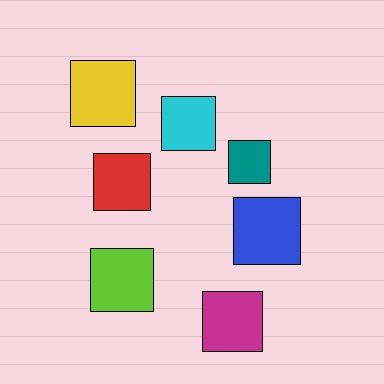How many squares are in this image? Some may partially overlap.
There are 7 squares.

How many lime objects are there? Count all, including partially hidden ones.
There is 1 lime object.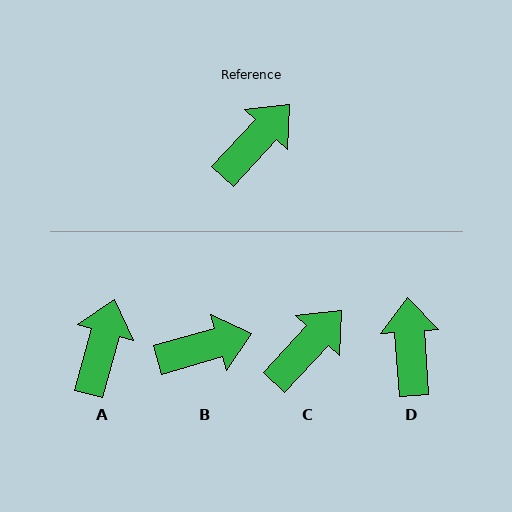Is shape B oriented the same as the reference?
No, it is off by about 31 degrees.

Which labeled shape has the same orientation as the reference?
C.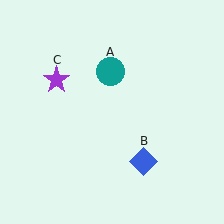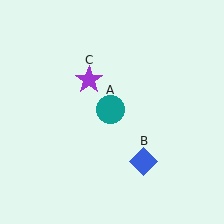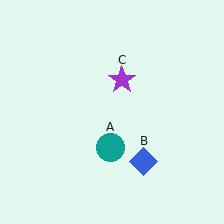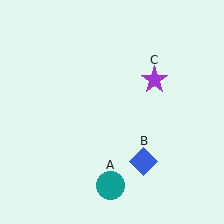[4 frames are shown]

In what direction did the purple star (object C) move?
The purple star (object C) moved right.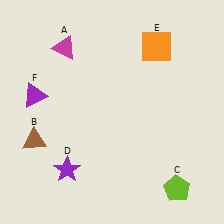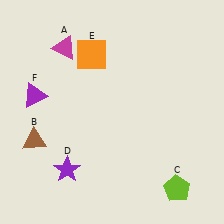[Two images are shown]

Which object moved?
The orange square (E) moved left.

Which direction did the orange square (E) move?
The orange square (E) moved left.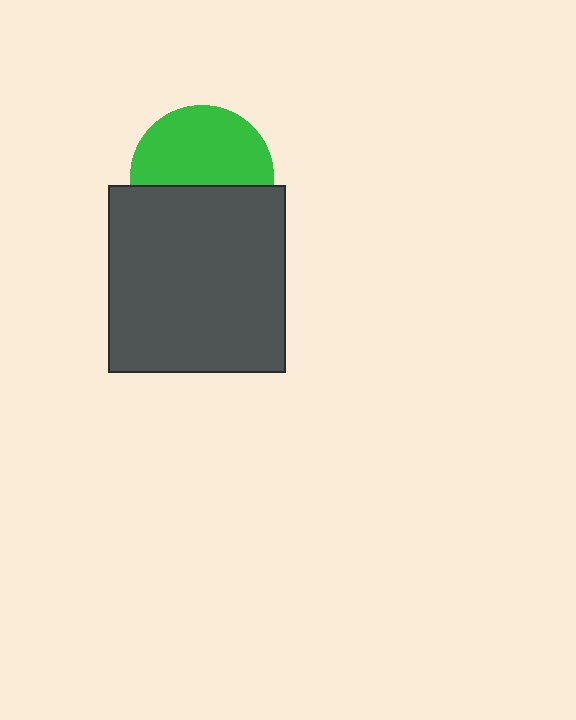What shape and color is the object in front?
The object in front is a dark gray rectangle.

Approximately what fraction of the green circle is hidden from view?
Roughly 43% of the green circle is hidden behind the dark gray rectangle.